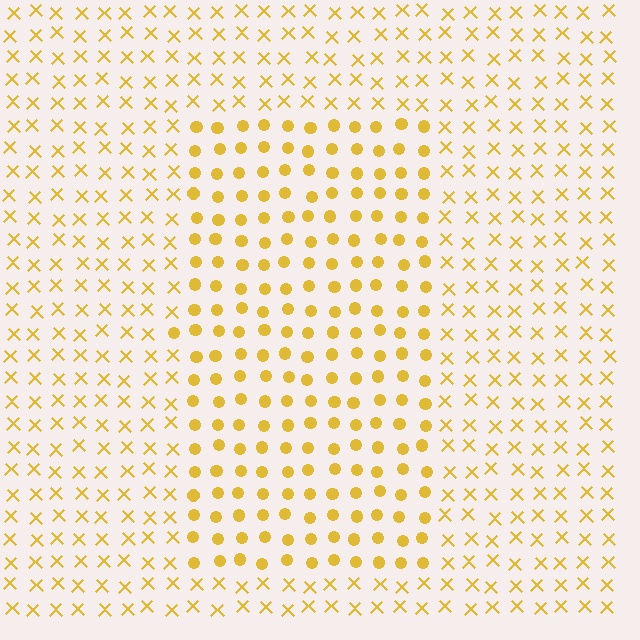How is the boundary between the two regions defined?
The boundary is defined by a change in element shape: circles inside vs. X marks outside. All elements share the same color and spacing.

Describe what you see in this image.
The image is filled with small yellow elements arranged in a uniform grid. A rectangle-shaped region contains circles, while the surrounding area contains X marks. The boundary is defined purely by the change in element shape.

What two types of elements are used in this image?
The image uses circles inside the rectangle region and X marks outside it.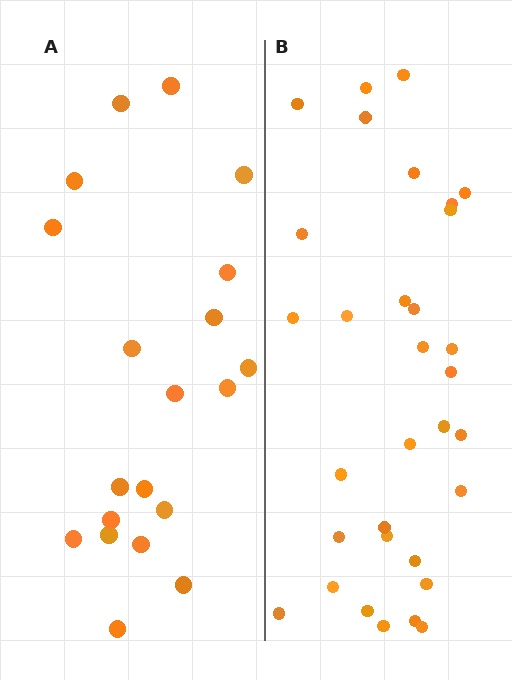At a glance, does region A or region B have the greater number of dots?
Region B (the right region) has more dots.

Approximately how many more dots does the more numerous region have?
Region B has roughly 12 or so more dots than region A.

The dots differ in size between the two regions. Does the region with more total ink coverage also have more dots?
No. Region A has more total ink coverage because its dots are larger, but region B actually contains more individual dots. Total area can be misleading — the number of items is what matters here.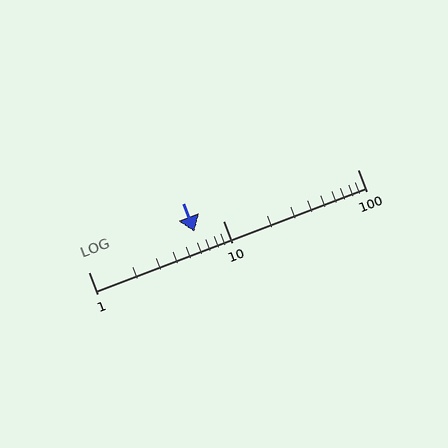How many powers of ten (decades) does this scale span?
The scale spans 2 decades, from 1 to 100.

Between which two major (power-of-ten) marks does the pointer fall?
The pointer is between 1 and 10.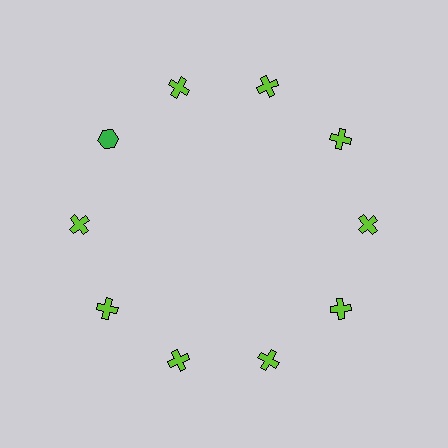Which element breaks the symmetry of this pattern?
The green hexagon at roughly the 10 o'clock position breaks the symmetry. All other shapes are lime crosses.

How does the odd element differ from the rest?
It differs in both color (green instead of lime) and shape (hexagon instead of cross).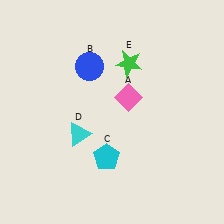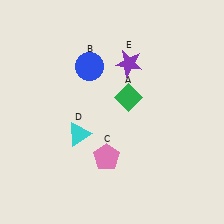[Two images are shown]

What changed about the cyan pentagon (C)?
In Image 1, C is cyan. In Image 2, it changed to pink.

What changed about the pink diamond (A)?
In Image 1, A is pink. In Image 2, it changed to green.